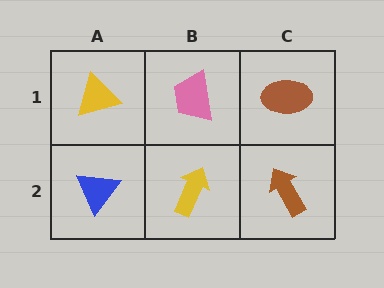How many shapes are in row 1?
3 shapes.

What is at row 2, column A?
A blue triangle.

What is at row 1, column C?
A brown ellipse.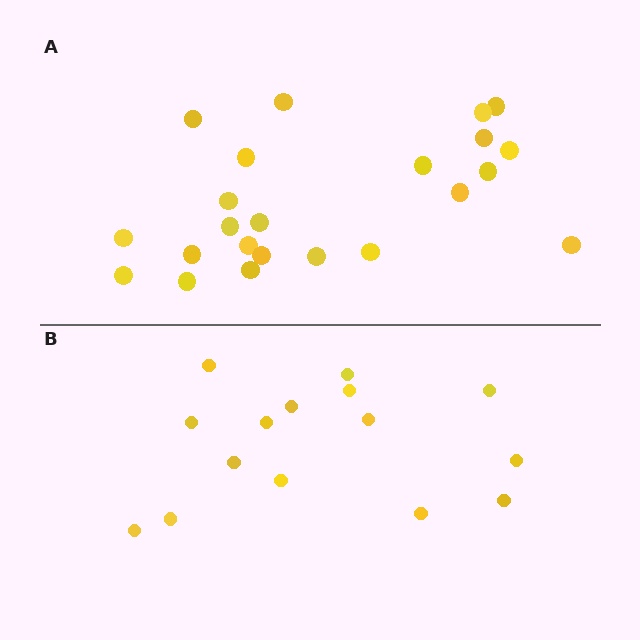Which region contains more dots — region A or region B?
Region A (the top region) has more dots.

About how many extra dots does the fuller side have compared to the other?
Region A has roughly 8 or so more dots than region B.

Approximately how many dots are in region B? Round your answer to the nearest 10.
About 20 dots. (The exact count is 15, which rounds to 20.)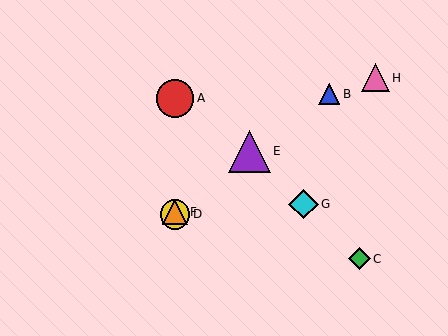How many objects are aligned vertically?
3 objects (A, D, F) are aligned vertically.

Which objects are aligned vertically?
Objects A, D, F are aligned vertically.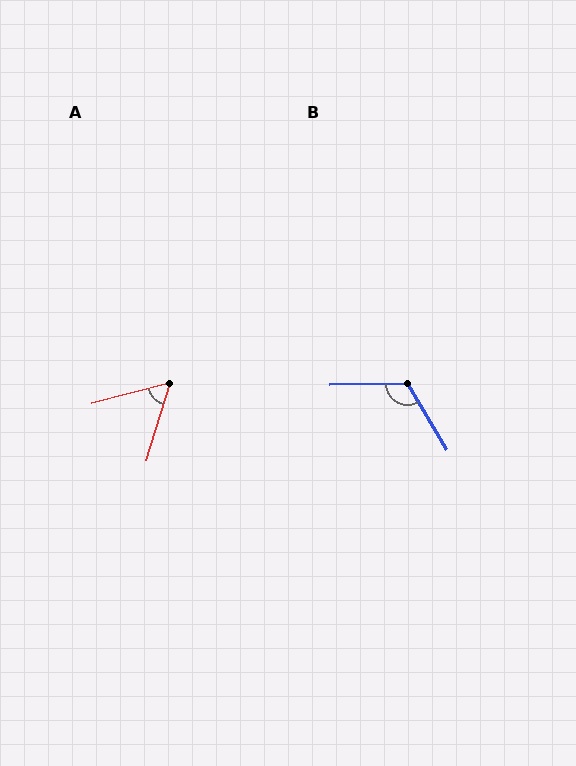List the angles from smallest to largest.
A (58°), B (120°).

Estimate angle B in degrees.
Approximately 120 degrees.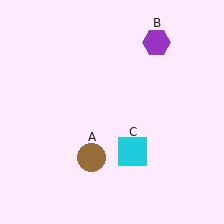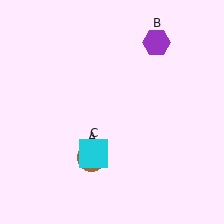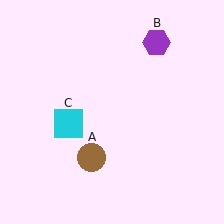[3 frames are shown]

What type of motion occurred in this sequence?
The cyan square (object C) rotated clockwise around the center of the scene.